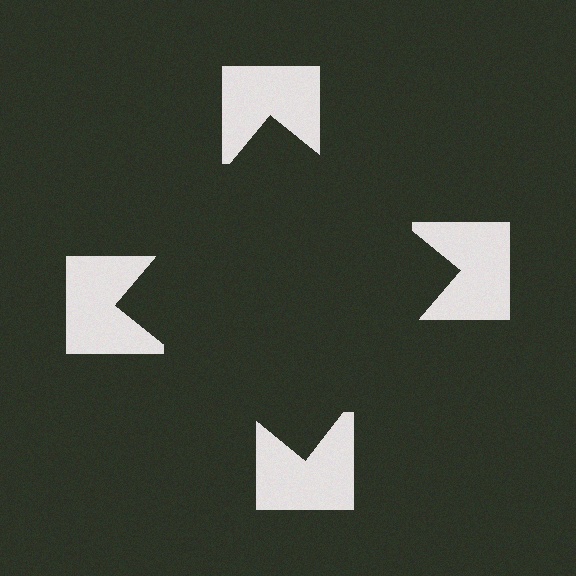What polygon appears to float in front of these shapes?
An illusory square — its edges are inferred from the aligned wedge cuts in the notched squares, not physically drawn.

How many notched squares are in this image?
There are 4 — one at each vertex of the illusory square.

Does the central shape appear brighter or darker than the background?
It typically appears slightly darker than the background, even though no actual brightness change is drawn.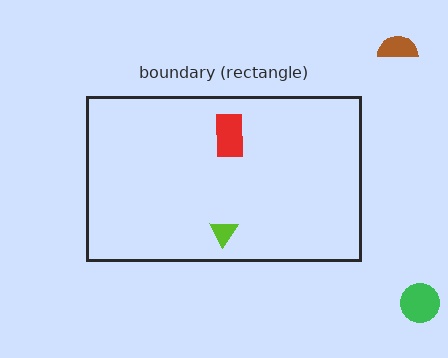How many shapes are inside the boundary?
2 inside, 2 outside.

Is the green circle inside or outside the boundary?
Outside.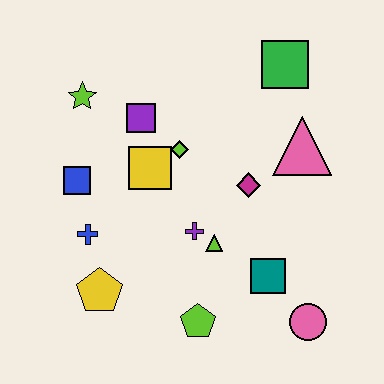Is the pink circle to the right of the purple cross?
Yes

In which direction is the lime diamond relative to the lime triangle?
The lime diamond is above the lime triangle.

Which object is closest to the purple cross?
The lime triangle is closest to the purple cross.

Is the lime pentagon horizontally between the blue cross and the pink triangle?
Yes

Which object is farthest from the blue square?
The pink circle is farthest from the blue square.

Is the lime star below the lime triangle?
No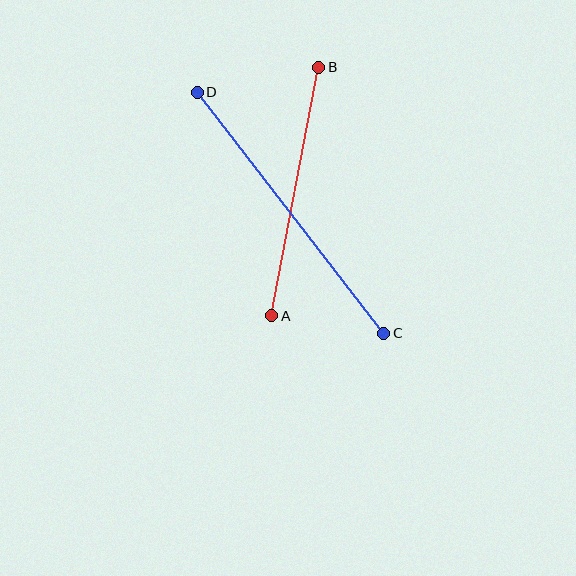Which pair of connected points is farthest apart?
Points C and D are farthest apart.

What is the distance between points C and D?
The distance is approximately 304 pixels.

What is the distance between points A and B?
The distance is approximately 253 pixels.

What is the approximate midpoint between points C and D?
The midpoint is at approximately (291, 213) pixels.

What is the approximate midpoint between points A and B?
The midpoint is at approximately (295, 191) pixels.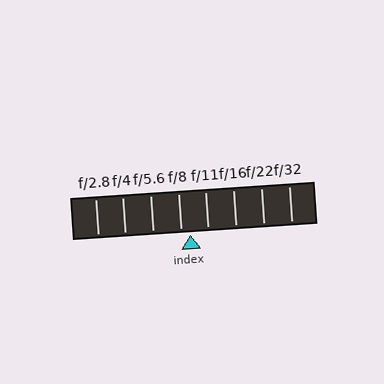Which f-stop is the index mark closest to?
The index mark is closest to f/8.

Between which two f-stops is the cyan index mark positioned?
The index mark is between f/8 and f/11.